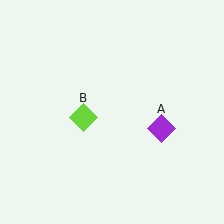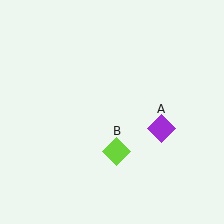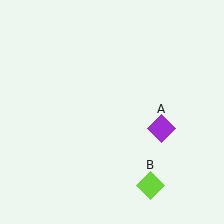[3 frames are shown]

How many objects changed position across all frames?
1 object changed position: lime diamond (object B).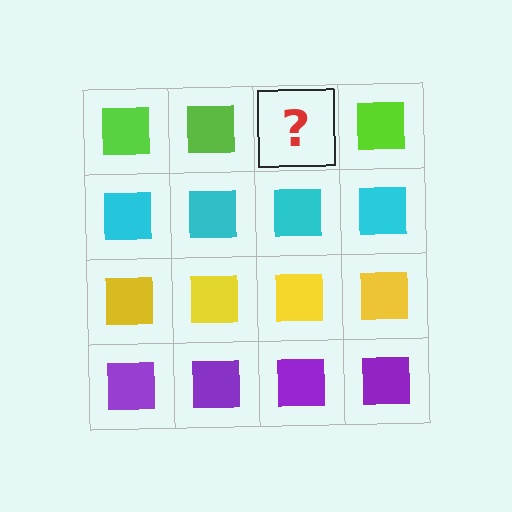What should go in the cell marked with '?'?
The missing cell should contain a lime square.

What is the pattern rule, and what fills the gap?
The rule is that each row has a consistent color. The gap should be filled with a lime square.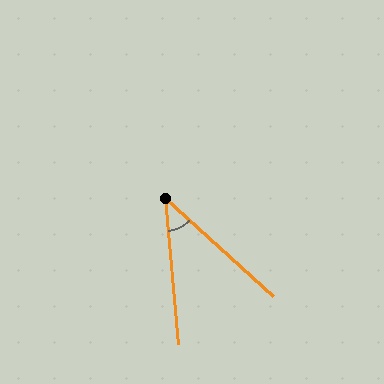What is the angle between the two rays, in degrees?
Approximately 43 degrees.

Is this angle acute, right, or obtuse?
It is acute.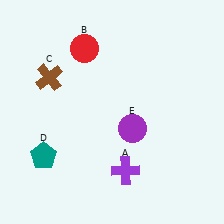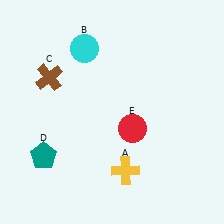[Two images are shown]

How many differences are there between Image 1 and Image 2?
There are 3 differences between the two images.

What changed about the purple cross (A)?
In Image 1, A is purple. In Image 2, it changed to yellow.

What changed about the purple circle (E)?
In Image 1, E is purple. In Image 2, it changed to red.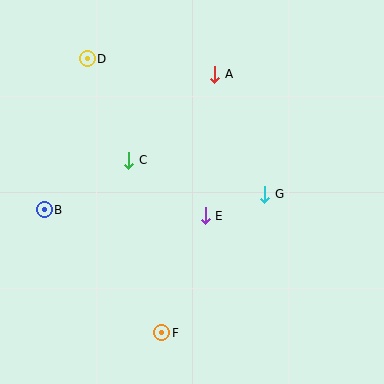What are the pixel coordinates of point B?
Point B is at (44, 210).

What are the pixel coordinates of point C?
Point C is at (129, 160).